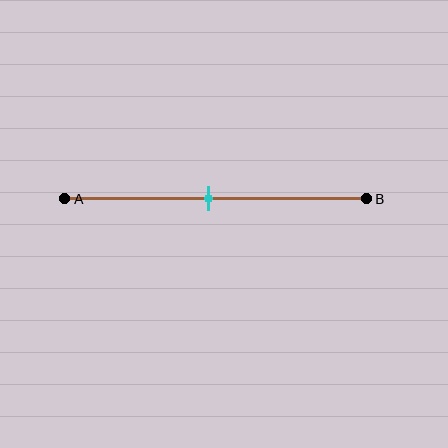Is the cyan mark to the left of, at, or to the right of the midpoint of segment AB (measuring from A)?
The cyan mark is approximately at the midpoint of segment AB.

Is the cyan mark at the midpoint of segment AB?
Yes, the mark is approximately at the midpoint.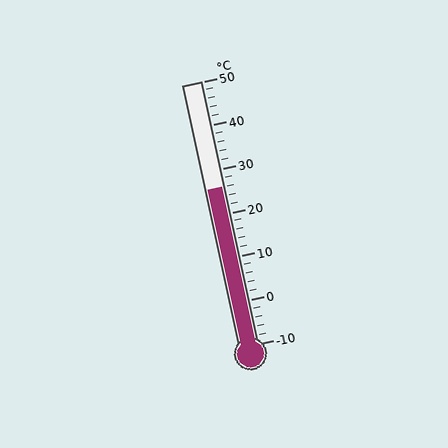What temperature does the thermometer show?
The thermometer shows approximately 26°C.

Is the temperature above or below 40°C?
The temperature is below 40°C.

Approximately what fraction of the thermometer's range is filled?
The thermometer is filled to approximately 60% of its range.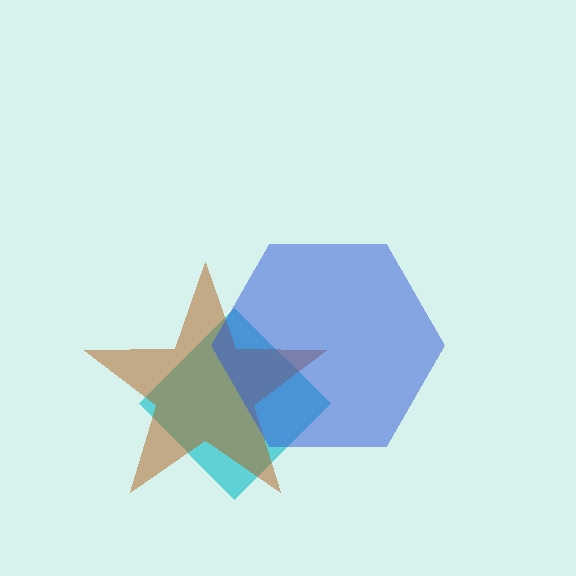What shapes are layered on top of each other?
The layered shapes are: a cyan diamond, a brown star, a blue hexagon.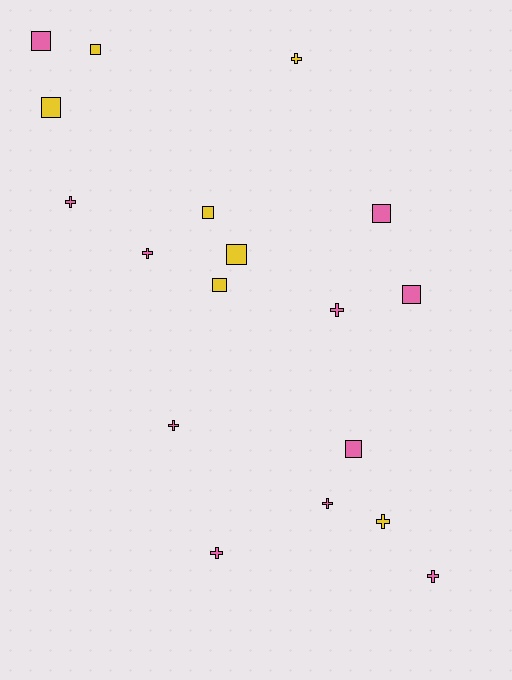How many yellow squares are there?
There are 5 yellow squares.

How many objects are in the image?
There are 18 objects.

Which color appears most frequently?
Pink, with 11 objects.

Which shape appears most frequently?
Cross, with 9 objects.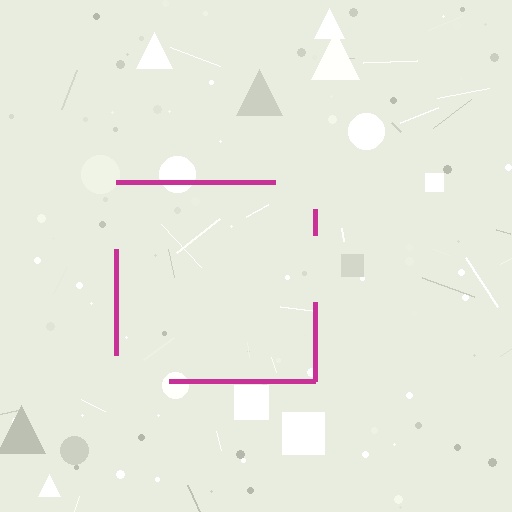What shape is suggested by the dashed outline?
The dashed outline suggests a square.